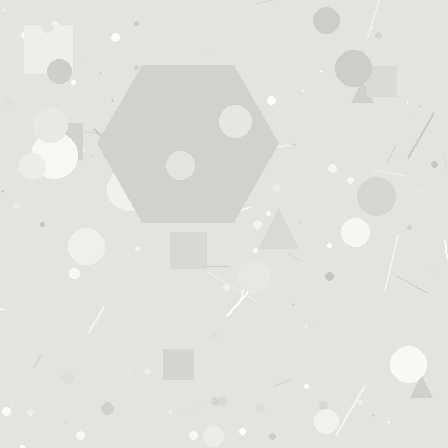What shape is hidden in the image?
A hexagon is hidden in the image.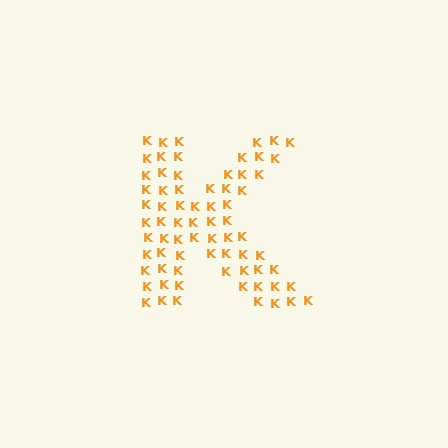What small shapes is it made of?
It is made of small letter K's.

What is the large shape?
The large shape is the letter K.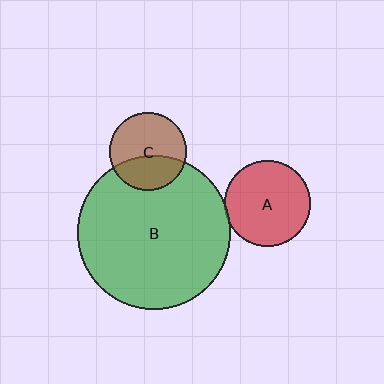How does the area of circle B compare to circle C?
Approximately 3.9 times.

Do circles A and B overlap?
Yes.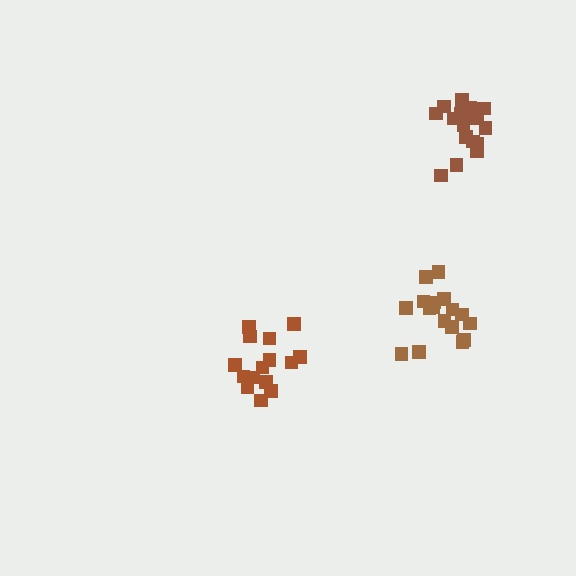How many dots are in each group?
Group 1: 15 dots, Group 2: 18 dots, Group 3: 19 dots (52 total).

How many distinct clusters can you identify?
There are 3 distinct clusters.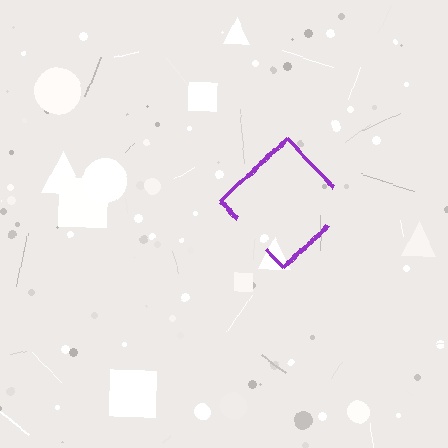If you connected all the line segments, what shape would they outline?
They would outline a diamond.